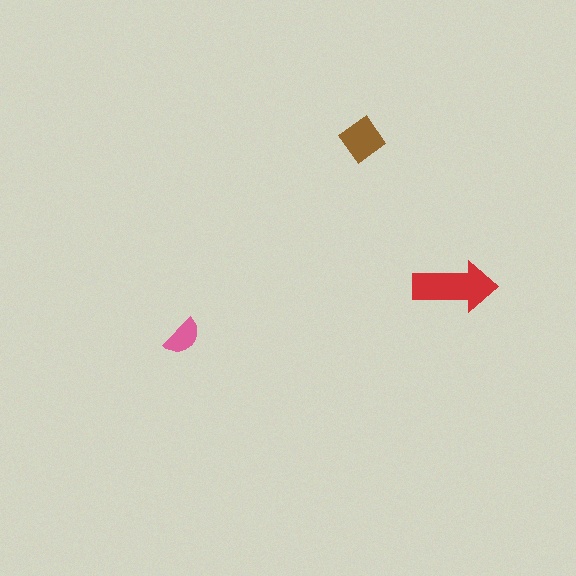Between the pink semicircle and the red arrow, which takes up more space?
The red arrow.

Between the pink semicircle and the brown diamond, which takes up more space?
The brown diamond.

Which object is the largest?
The red arrow.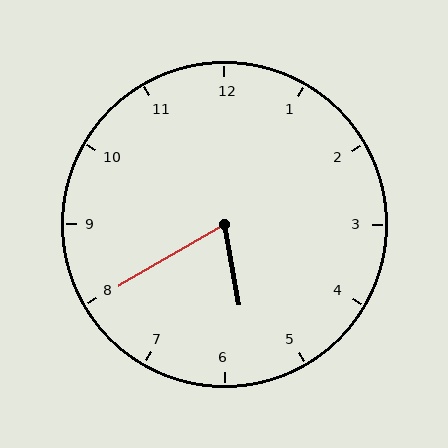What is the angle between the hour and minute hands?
Approximately 70 degrees.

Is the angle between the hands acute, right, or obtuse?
It is acute.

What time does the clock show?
5:40.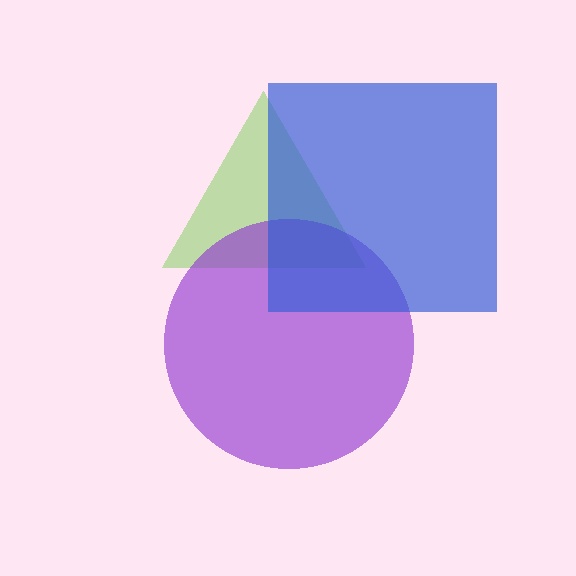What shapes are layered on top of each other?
The layered shapes are: a lime triangle, a purple circle, a blue square.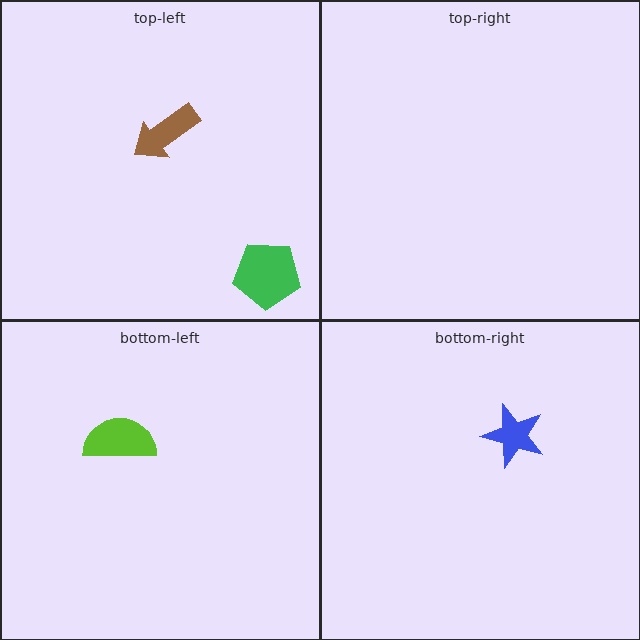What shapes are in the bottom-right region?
The blue star.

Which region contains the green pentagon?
The top-left region.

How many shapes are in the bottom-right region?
1.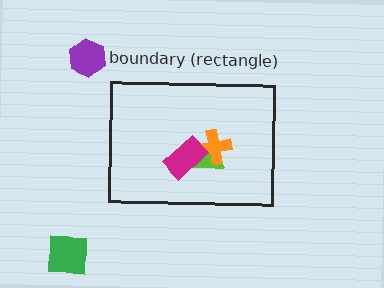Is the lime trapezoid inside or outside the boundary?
Inside.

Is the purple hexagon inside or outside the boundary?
Outside.